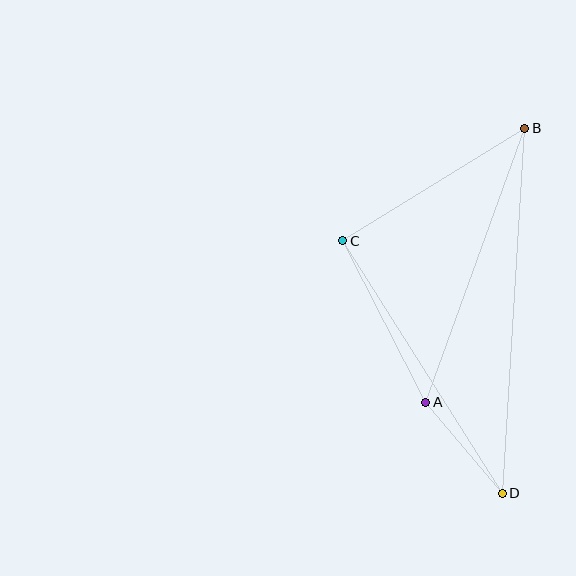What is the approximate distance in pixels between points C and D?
The distance between C and D is approximately 299 pixels.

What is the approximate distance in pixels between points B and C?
The distance between B and C is approximately 214 pixels.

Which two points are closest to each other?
Points A and D are closest to each other.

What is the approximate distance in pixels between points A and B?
The distance between A and B is approximately 292 pixels.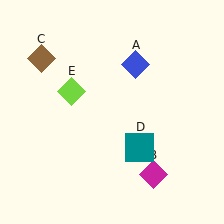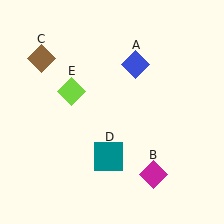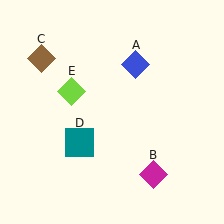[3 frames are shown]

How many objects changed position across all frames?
1 object changed position: teal square (object D).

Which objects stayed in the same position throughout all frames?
Blue diamond (object A) and magenta diamond (object B) and brown diamond (object C) and lime diamond (object E) remained stationary.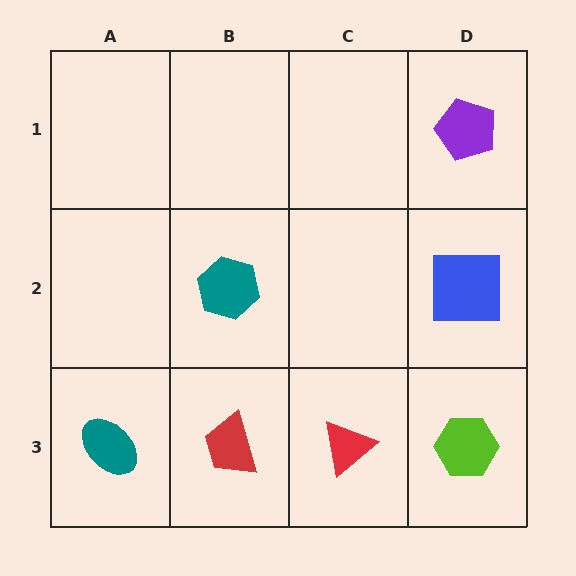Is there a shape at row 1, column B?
No, that cell is empty.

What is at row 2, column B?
A teal hexagon.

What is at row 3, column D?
A lime hexagon.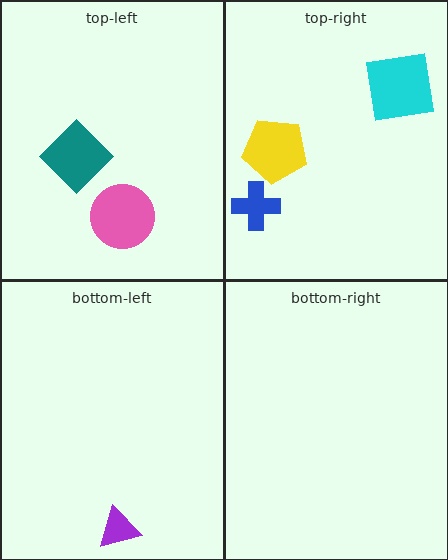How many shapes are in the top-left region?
2.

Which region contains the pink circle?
The top-left region.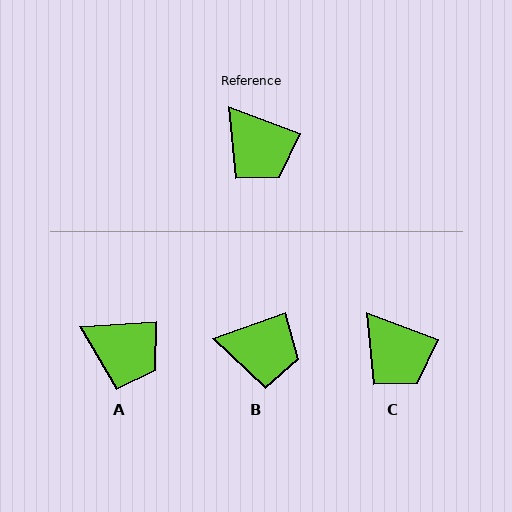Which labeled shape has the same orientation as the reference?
C.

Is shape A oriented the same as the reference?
No, it is off by about 25 degrees.